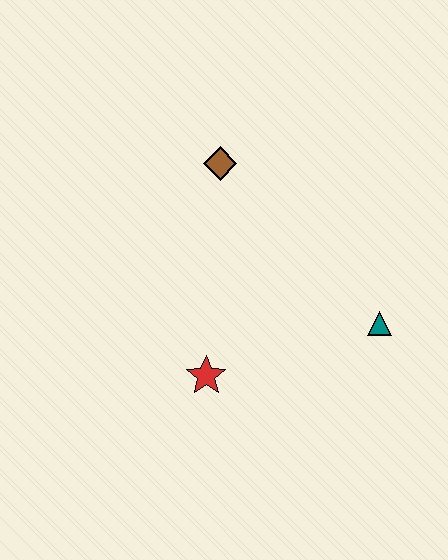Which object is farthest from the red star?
The brown diamond is farthest from the red star.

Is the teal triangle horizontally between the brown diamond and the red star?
No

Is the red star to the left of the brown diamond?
Yes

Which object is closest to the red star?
The teal triangle is closest to the red star.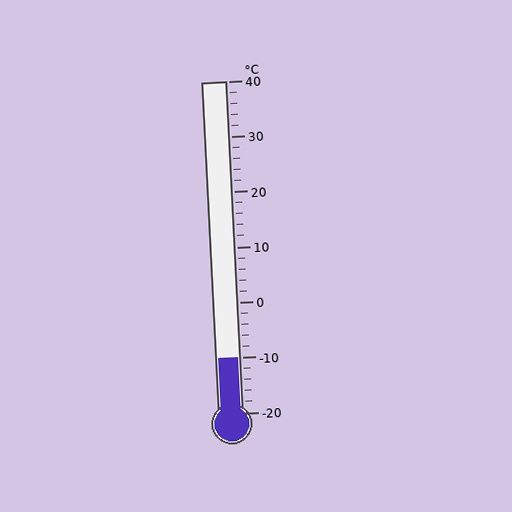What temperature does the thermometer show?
The thermometer shows approximately -10°C.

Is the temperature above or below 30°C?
The temperature is below 30°C.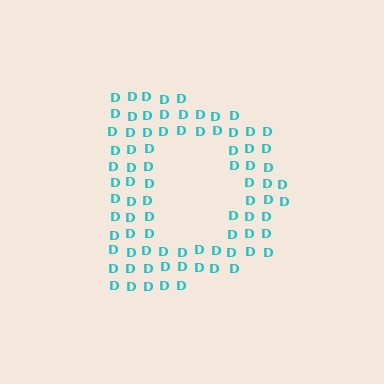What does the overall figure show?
The overall figure shows the letter D.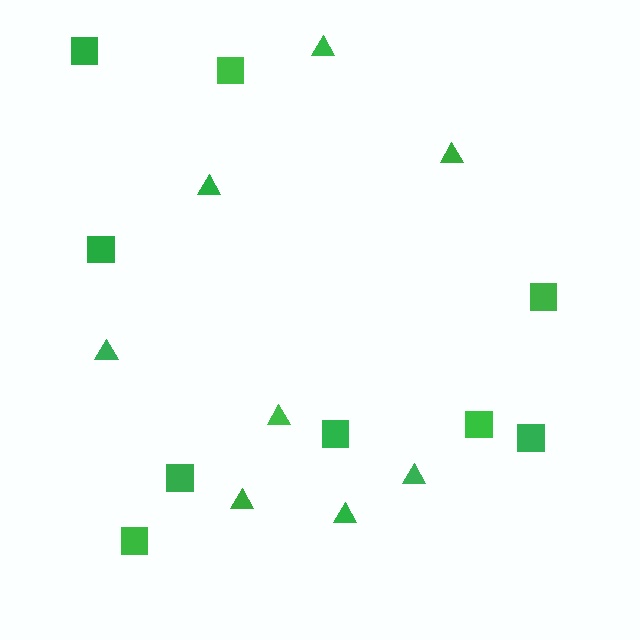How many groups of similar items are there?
There are 2 groups: one group of triangles (8) and one group of squares (9).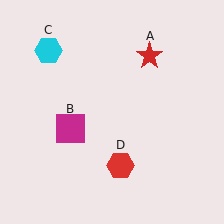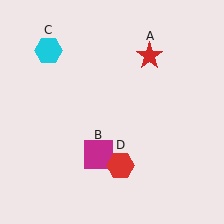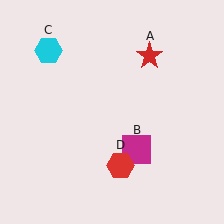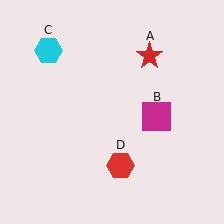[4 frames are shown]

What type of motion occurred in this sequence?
The magenta square (object B) rotated counterclockwise around the center of the scene.